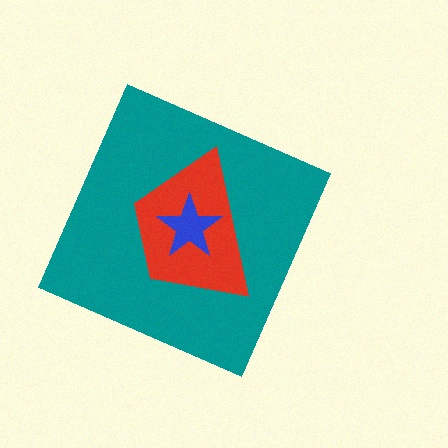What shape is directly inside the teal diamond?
The red trapezoid.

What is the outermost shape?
The teal diamond.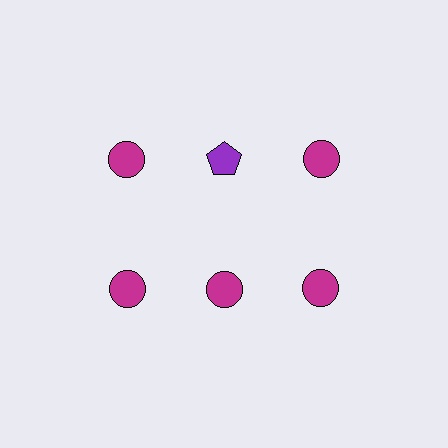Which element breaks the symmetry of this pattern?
The purple pentagon in the top row, second from left column breaks the symmetry. All other shapes are magenta circles.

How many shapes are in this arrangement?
There are 6 shapes arranged in a grid pattern.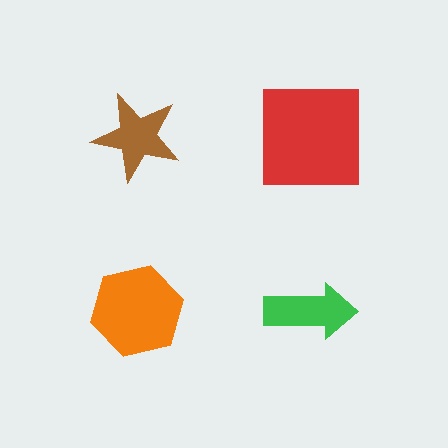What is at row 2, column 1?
An orange hexagon.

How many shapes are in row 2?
2 shapes.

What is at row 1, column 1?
A brown star.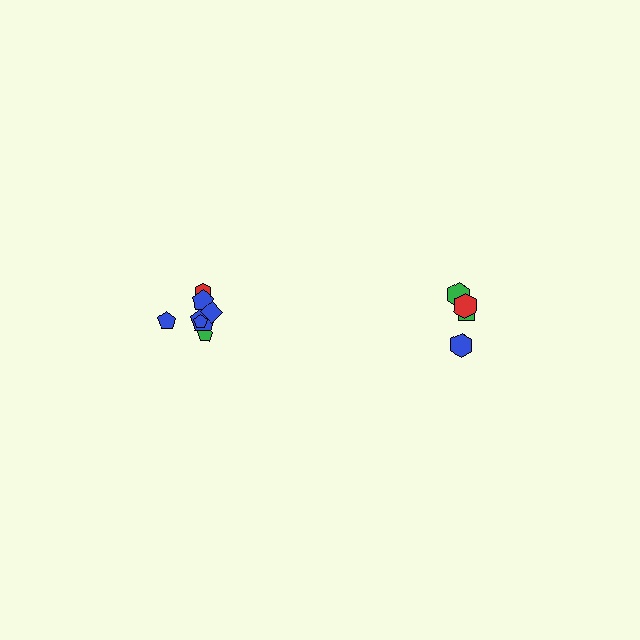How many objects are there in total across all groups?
There are 11 objects.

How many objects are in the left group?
There are 7 objects.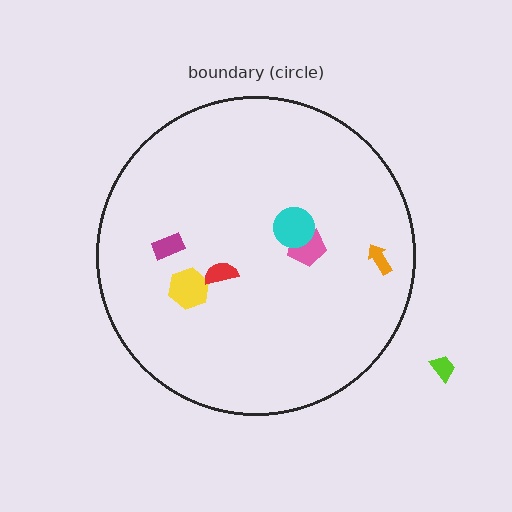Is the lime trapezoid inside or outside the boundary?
Outside.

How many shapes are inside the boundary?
6 inside, 1 outside.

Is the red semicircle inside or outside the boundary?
Inside.